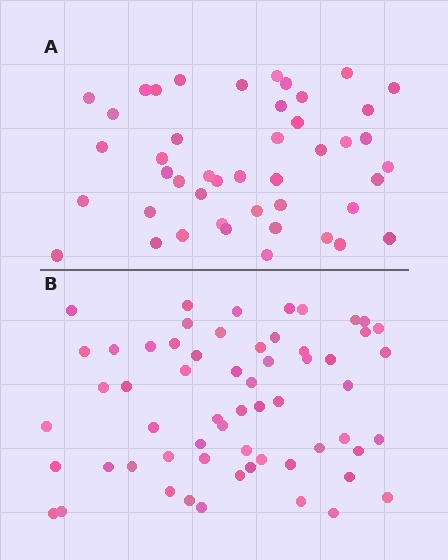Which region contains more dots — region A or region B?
Region B (the bottom region) has more dots.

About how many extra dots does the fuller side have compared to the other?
Region B has approximately 15 more dots than region A.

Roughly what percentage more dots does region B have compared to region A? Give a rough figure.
About 35% more.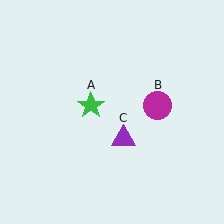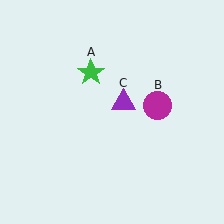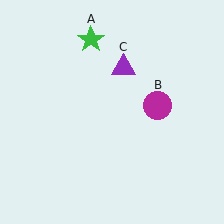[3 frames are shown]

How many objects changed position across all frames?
2 objects changed position: green star (object A), purple triangle (object C).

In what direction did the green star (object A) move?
The green star (object A) moved up.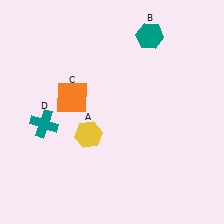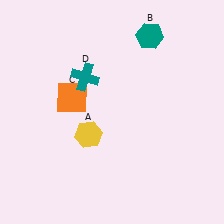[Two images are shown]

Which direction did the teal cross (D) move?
The teal cross (D) moved up.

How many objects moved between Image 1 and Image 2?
1 object moved between the two images.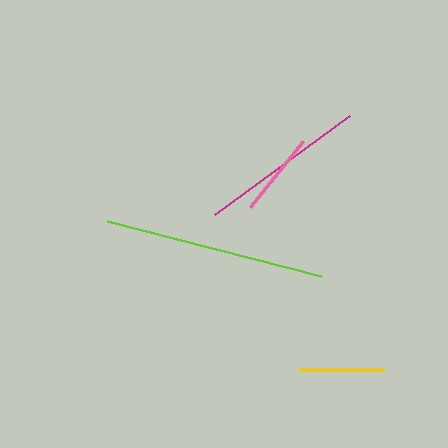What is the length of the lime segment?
The lime segment is approximately 221 pixels long.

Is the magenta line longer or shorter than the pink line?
The magenta line is longer than the pink line.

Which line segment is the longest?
The lime line is the longest at approximately 221 pixels.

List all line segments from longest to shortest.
From longest to shortest: lime, magenta, yellow, pink.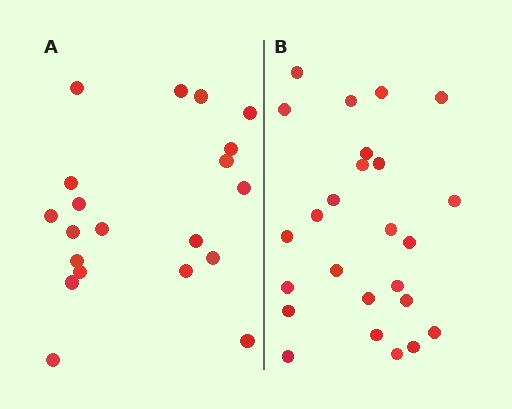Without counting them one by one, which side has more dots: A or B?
Region B (the right region) has more dots.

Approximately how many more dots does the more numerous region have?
Region B has about 5 more dots than region A.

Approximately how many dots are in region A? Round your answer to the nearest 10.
About 20 dots.